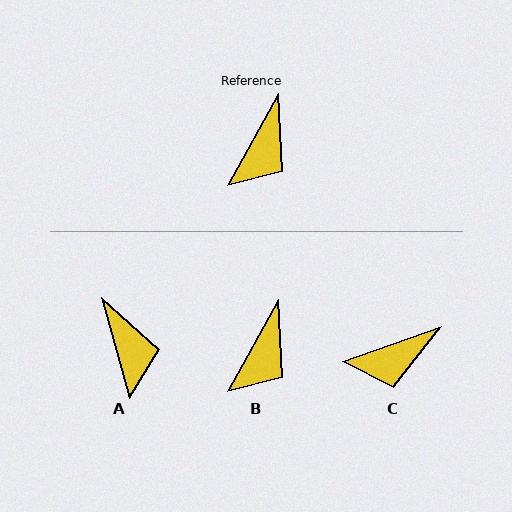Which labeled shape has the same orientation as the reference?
B.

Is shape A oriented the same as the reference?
No, it is off by about 45 degrees.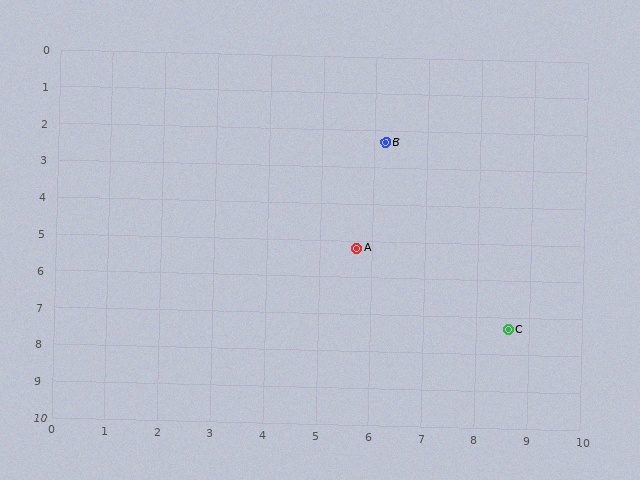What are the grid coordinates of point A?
Point A is at approximately (5.7, 5.2).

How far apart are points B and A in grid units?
Points B and A are about 2.9 grid units apart.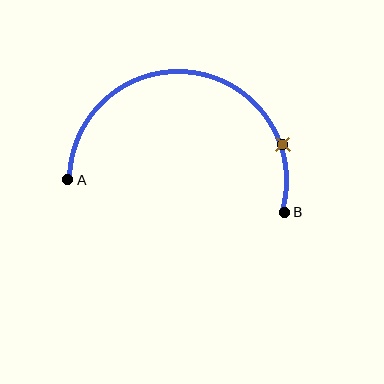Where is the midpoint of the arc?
The arc midpoint is the point on the curve farthest from the straight line joining A and B. It sits above that line.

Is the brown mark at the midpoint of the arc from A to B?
No. The brown mark lies on the arc but is closer to endpoint B. The arc midpoint would be at the point on the curve equidistant along the arc from both A and B.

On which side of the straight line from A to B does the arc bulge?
The arc bulges above the straight line connecting A and B.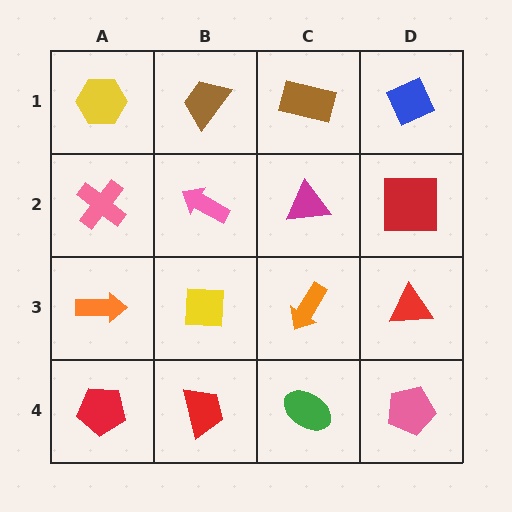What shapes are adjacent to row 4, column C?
An orange arrow (row 3, column C), a red trapezoid (row 4, column B), a pink pentagon (row 4, column D).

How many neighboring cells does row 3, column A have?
3.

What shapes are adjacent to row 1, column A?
A pink cross (row 2, column A), a brown trapezoid (row 1, column B).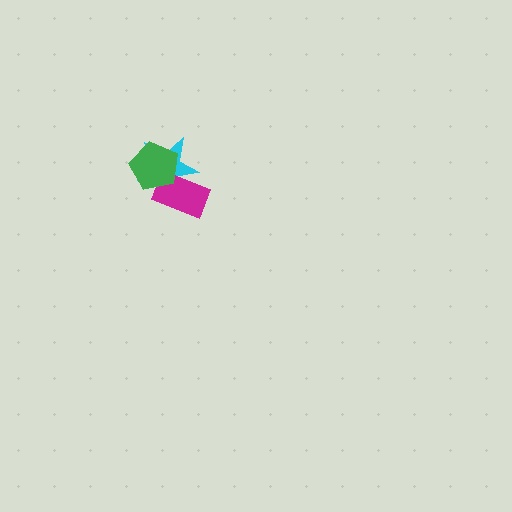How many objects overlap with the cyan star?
2 objects overlap with the cyan star.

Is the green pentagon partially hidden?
No, no other shape covers it.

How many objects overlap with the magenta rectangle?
2 objects overlap with the magenta rectangle.